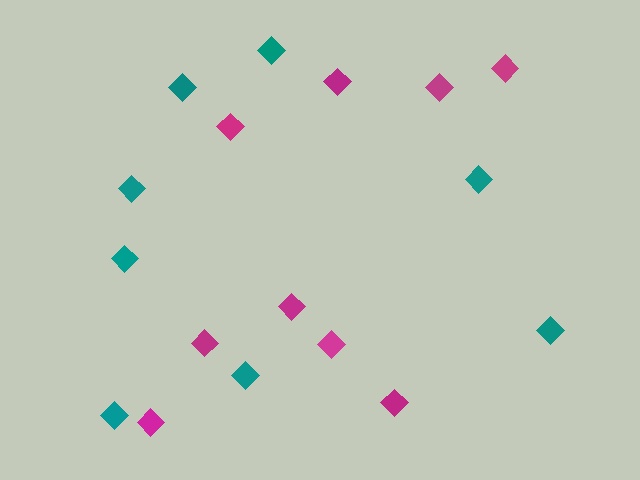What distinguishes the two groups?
There are 2 groups: one group of teal diamonds (8) and one group of magenta diamonds (9).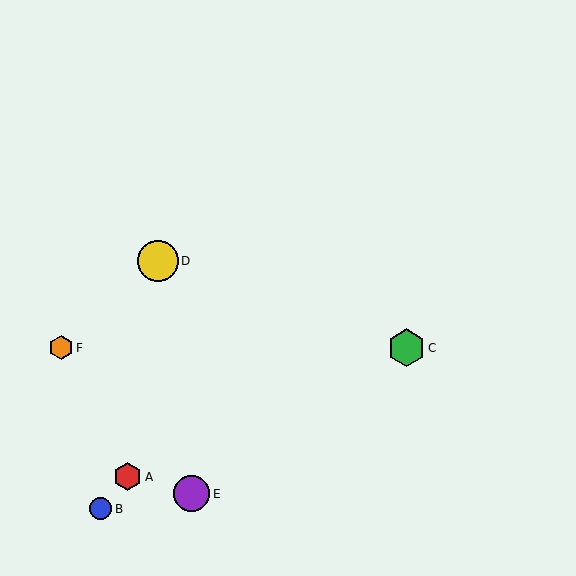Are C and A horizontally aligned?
No, C is at y≈348 and A is at y≈477.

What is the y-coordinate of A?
Object A is at y≈477.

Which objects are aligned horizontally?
Objects C, F are aligned horizontally.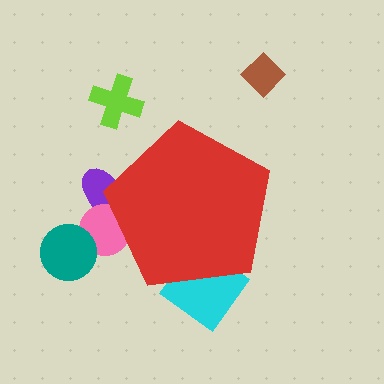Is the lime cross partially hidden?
No, the lime cross is fully visible.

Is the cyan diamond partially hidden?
Yes, the cyan diamond is partially hidden behind the red pentagon.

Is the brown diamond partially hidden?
No, the brown diamond is fully visible.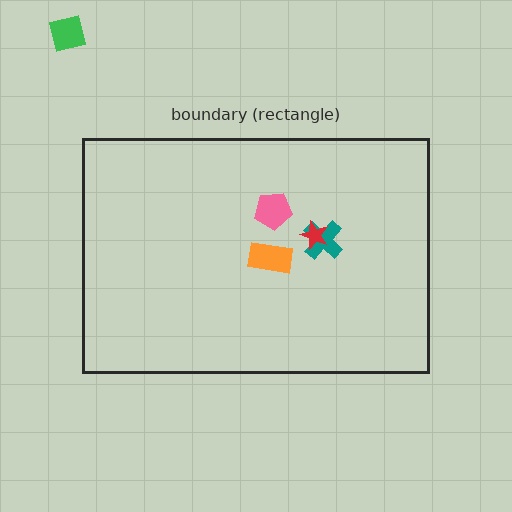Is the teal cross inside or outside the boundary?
Inside.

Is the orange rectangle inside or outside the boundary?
Inside.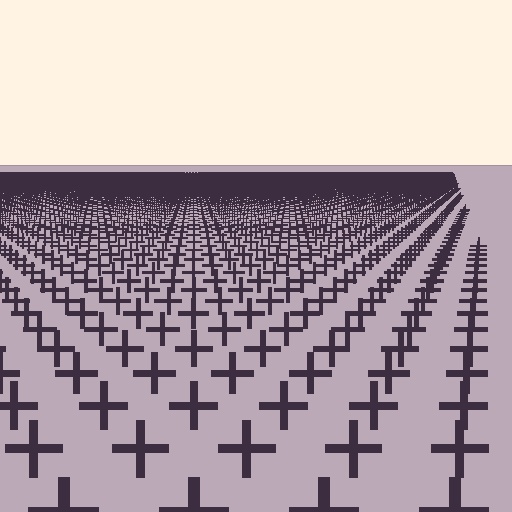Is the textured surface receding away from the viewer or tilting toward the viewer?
The surface is receding away from the viewer. Texture elements get smaller and denser toward the top.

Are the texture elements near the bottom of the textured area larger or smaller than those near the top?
Larger. Near the bottom, elements are closer to the viewer and appear at a bigger on-screen size.